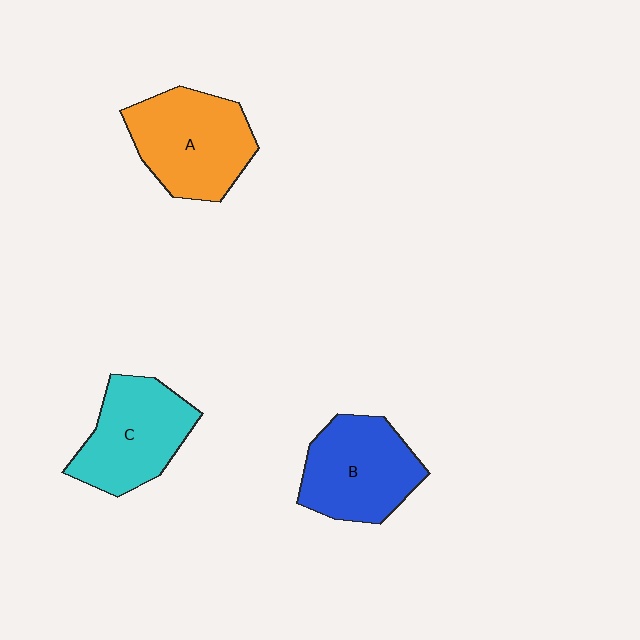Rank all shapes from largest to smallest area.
From largest to smallest: A (orange), B (blue), C (cyan).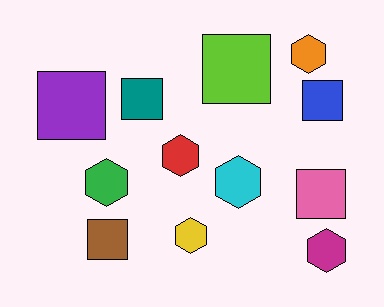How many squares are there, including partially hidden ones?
There are 6 squares.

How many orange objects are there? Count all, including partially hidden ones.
There is 1 orange object.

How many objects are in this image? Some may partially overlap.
There are 12 objects.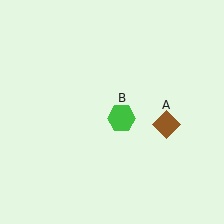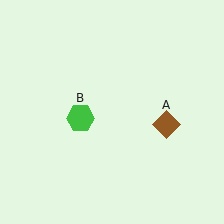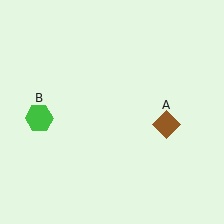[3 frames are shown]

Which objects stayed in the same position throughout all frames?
Brown diamond (object A) remained stationary.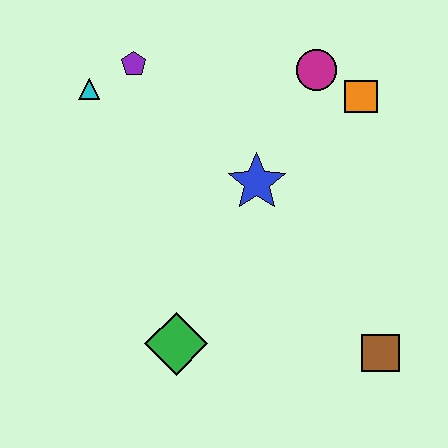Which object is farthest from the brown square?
The cyan triangle is farthest from the brown square.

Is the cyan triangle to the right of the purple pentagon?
No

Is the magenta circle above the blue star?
Yes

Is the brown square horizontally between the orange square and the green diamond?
No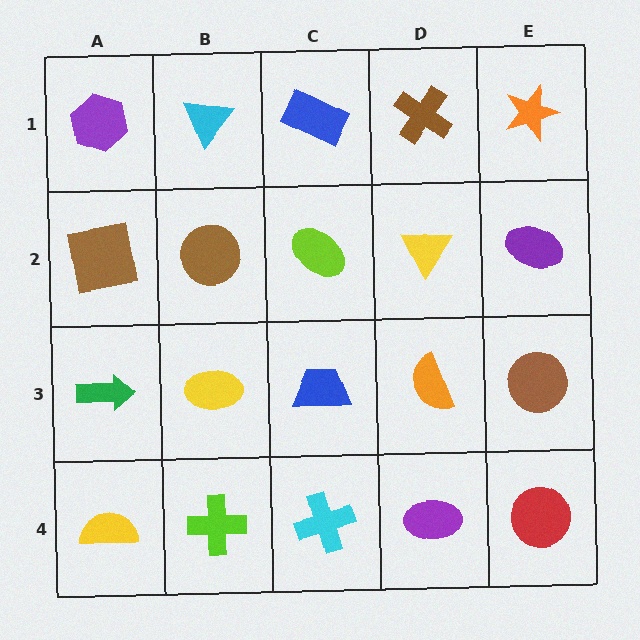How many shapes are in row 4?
5 shapes.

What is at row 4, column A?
A yellow semicircle.